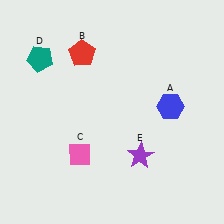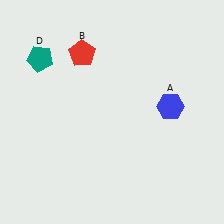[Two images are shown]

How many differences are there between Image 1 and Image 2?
There are 2 differences between the two images.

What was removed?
The pink diamond (C), the purple star (E) were removed in Image 2.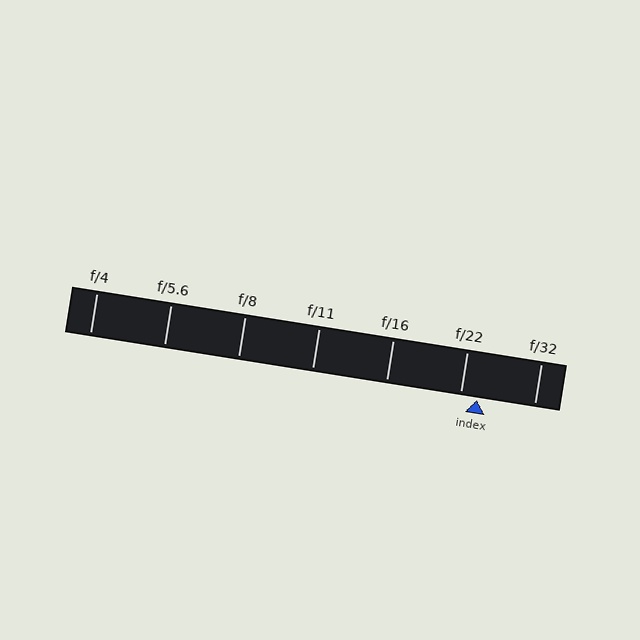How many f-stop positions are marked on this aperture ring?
There are 7 f-stop positions marked.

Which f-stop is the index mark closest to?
The index mark is closest to f/22.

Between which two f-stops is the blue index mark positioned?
The index mark is between f/22 and f/32.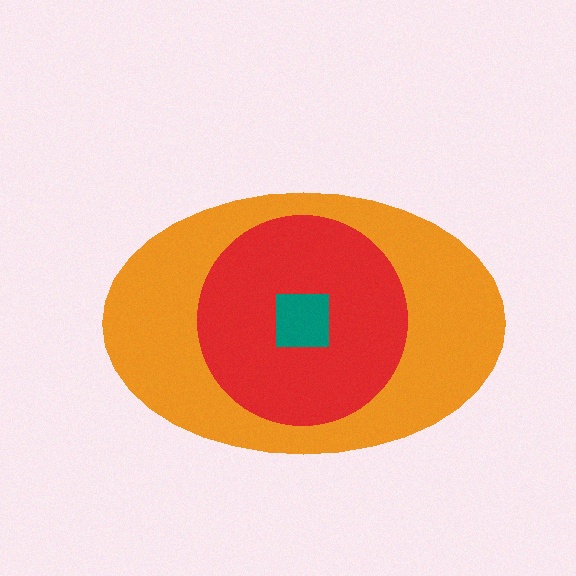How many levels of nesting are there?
3.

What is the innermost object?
The teal square.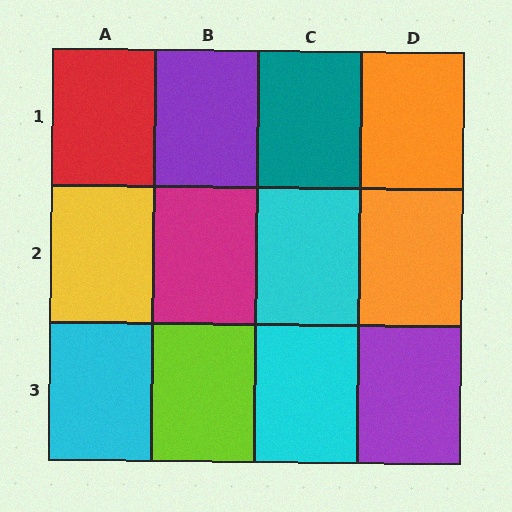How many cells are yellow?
1 cell is yellow.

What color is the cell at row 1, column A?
Red.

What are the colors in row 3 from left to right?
Cyan, lime, cyan, purple.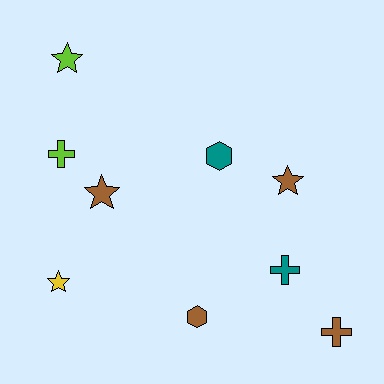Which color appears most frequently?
Brown, with 4 objects.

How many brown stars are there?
There are 2 brown stars.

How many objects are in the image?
There are 9 objects.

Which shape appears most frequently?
Star, with 4 objects.